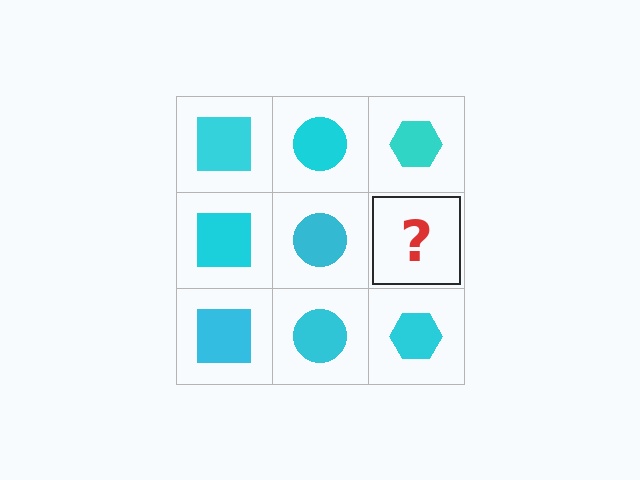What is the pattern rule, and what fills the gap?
The rule is that each column has a consistent shape. The gap should be filled with a cyan hexagon.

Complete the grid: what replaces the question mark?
The question mark should be replaced with a cyan hexagon.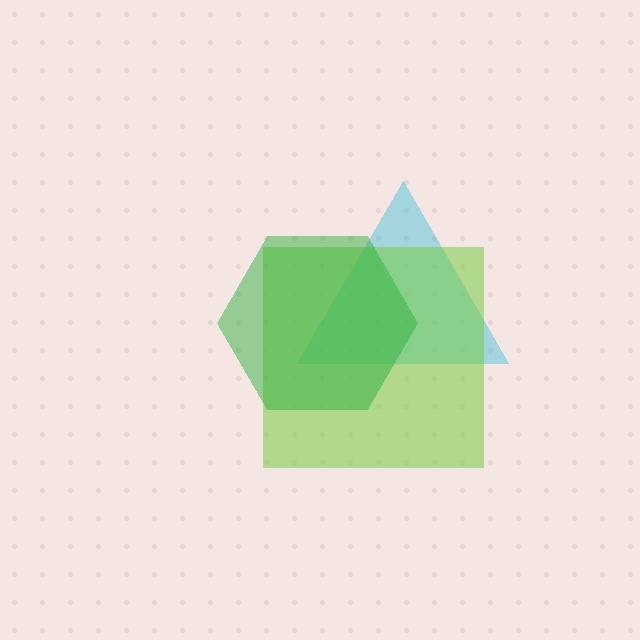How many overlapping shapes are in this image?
There are 3 overlapping shapes in the image.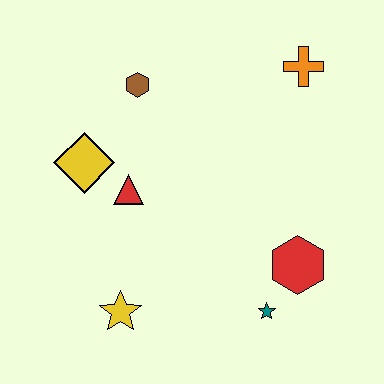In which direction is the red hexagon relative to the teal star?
The red hexagon is above the teal star.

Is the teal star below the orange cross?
Yes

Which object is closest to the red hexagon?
The teal star is closest to the red hexagon.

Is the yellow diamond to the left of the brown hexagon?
Yes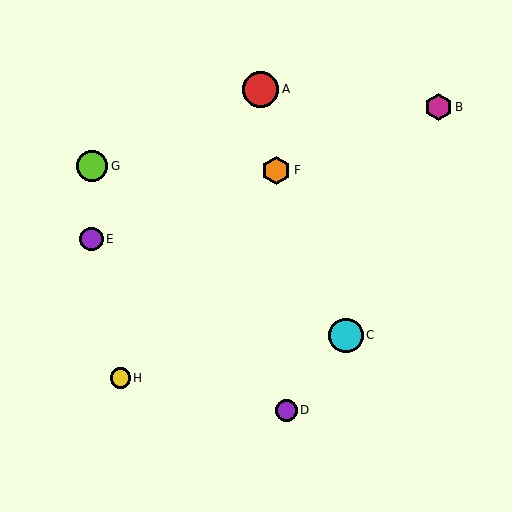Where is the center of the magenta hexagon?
The center of the magenta hexagon is at (439, 107).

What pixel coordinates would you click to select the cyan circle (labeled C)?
Click at (346, 335) to select the cyan circle C.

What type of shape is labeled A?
Shape A is a red circle.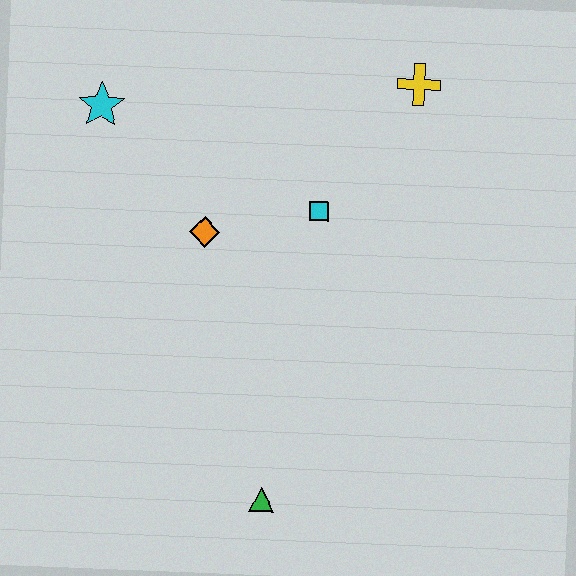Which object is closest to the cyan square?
The orange diamond is closest to the cyan square.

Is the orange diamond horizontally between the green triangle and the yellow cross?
No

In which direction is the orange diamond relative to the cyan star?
The orange diamond is below the cyan star.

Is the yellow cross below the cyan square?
No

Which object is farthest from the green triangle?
The yellow cross is farthest from the green triangle.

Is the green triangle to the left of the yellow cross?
Yes